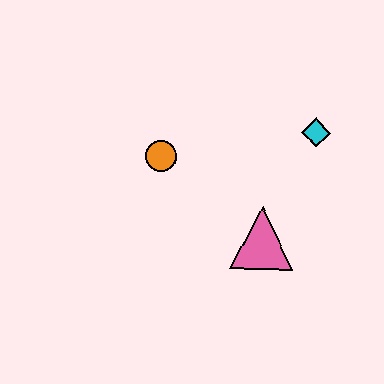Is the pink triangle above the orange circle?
No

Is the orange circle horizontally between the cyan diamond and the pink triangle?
No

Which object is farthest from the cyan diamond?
The orange circle is farthest from the cyan diamond.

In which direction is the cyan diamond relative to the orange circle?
The cyan diamond is to the right of the orange circle.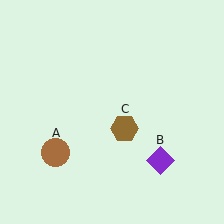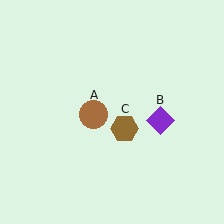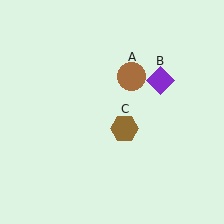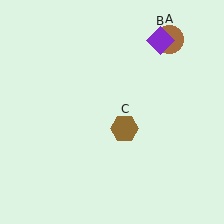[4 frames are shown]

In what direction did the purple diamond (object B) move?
The purple diamond (object B) moved up.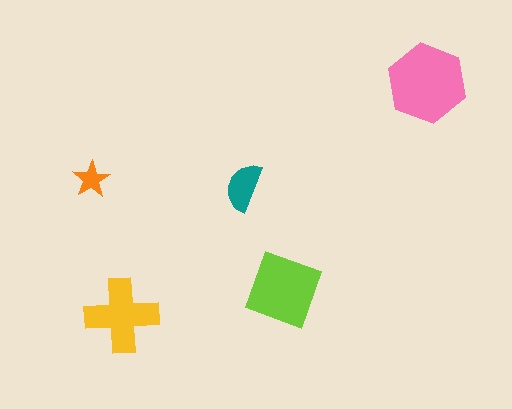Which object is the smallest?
The orange star.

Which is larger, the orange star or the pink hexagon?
The pink hexagon.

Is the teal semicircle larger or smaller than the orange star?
Larger.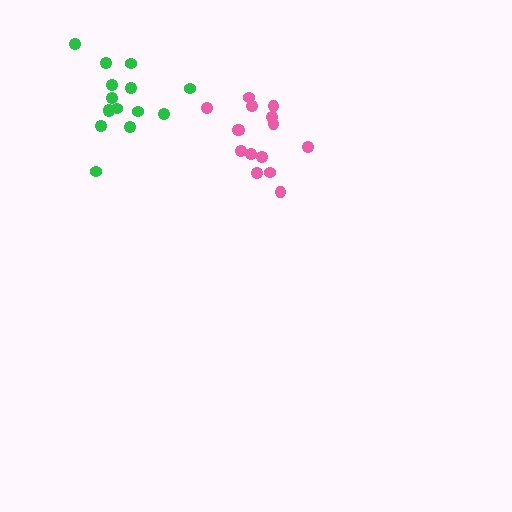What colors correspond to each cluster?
The clusters are colored: pink, green.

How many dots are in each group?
Group 1: 15 dots, Group 2: 15 dots (30 total).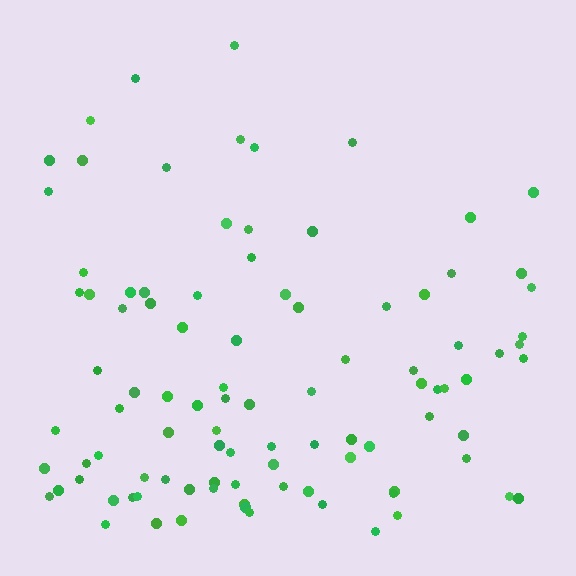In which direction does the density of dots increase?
From top to bottom, with the bottom side densest.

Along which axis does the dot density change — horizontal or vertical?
Vertical.